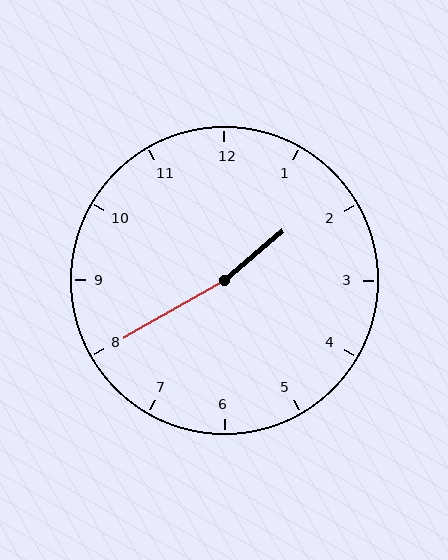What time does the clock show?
1:40.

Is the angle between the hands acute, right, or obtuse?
It is obtuse.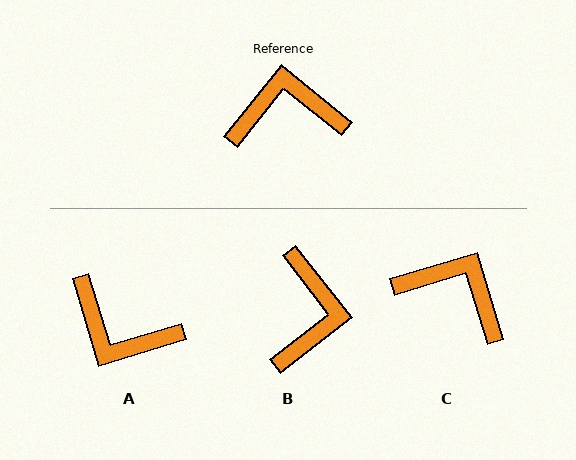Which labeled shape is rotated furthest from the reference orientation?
A, about 146 degrees away.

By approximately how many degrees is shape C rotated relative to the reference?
Approximately 34 degrees clockwise.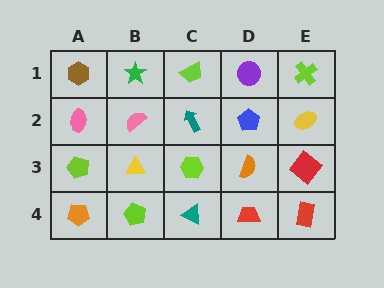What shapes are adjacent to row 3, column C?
A teal arrow (row 2, column C), a teal triangle (row 4, column C), a yellow triangle (row 3, column B), an orange semicircle (row 3, column D).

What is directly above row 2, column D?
A purple circle.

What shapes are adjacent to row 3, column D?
A blue pentagon (row 2, column D), a red trapezoid (row 4, column D), a lime hexagon (row 3, column C), a red diamond (row 3, column E).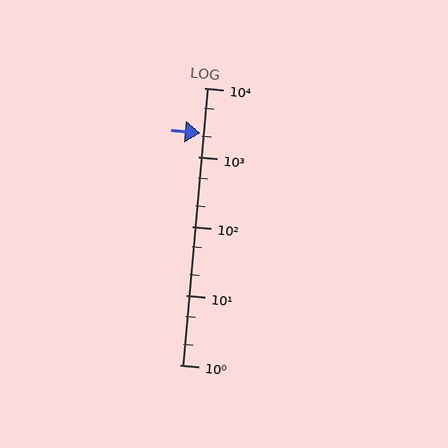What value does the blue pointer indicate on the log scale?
The pointer indicates approximately 2200.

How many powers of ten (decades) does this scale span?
The scale spans 4 decades, from 1 to 10000.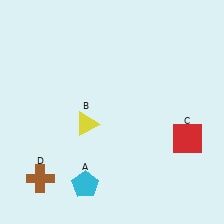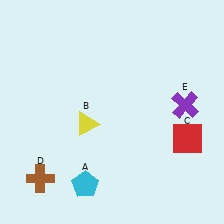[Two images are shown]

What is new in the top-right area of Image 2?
A purple cross (E) was added in the top-right area of Image 2.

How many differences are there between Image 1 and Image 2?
There is 1 difference between the two images.